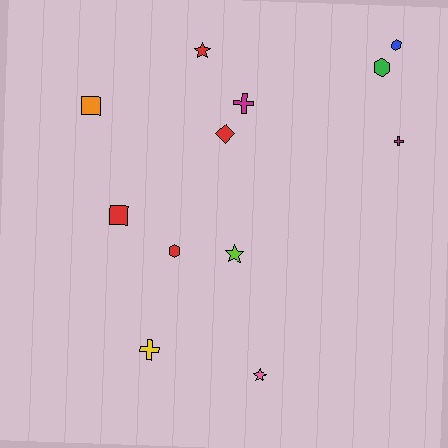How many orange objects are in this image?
There is 1 orange object.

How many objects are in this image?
There are 12 objects.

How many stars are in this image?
There are 3 stars.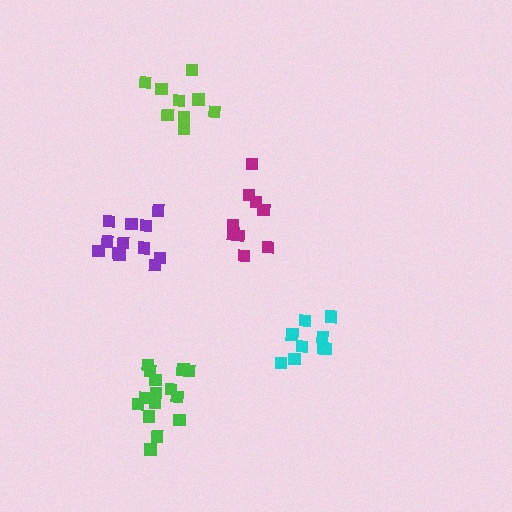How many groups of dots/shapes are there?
There are 5 groups.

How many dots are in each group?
Group 1: 9 dots, Group 2: 13 dots, Group 3: 9 dots, Group 4: 9 dots, Group 5: 15 dots (55 total).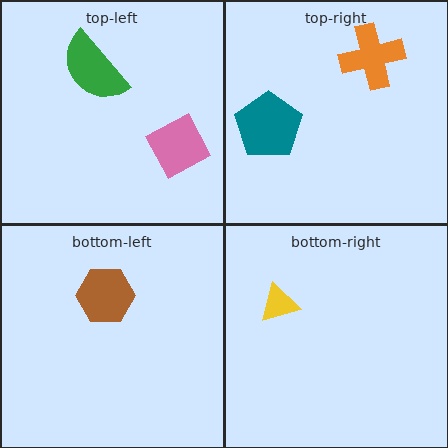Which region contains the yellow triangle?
The bottom-right region.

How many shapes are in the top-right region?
2.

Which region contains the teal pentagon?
The top-right region.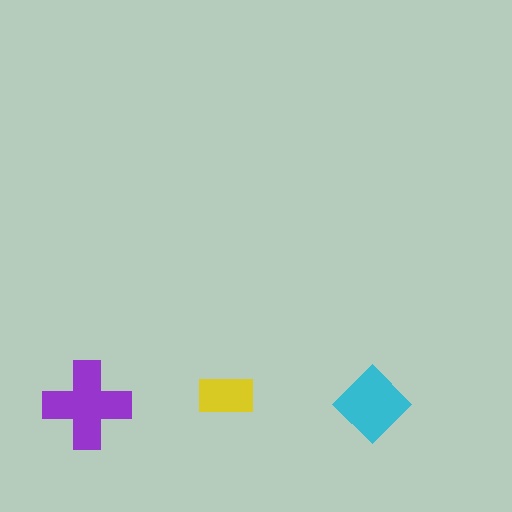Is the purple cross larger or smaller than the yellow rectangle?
Larger.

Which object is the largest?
The purple cross.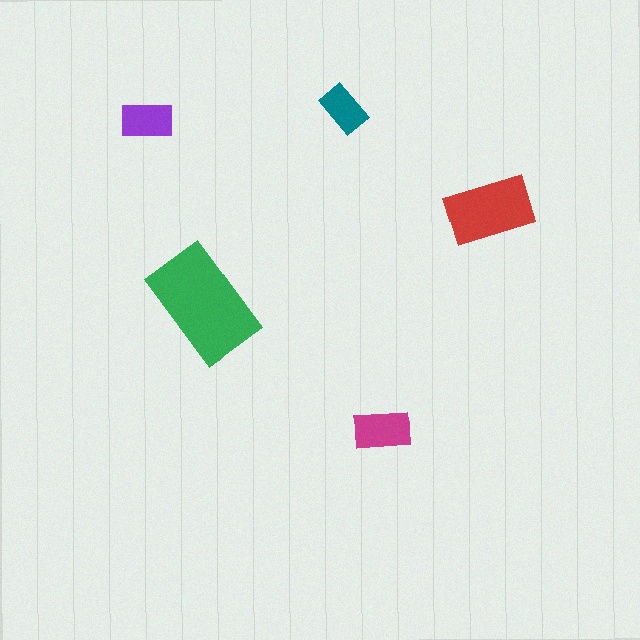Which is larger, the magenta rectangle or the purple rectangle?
The magenta one.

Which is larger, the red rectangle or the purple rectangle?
The red one.